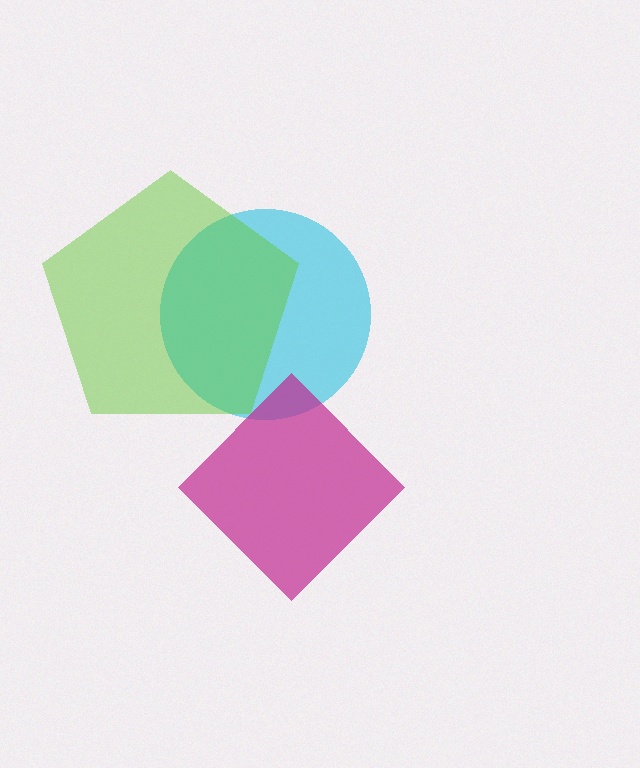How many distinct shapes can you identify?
There are 3 distinct shapes: a cyan circle, a magenta diamond, a lime pentagon.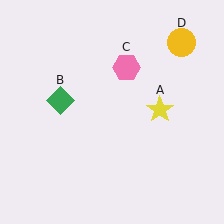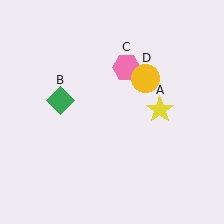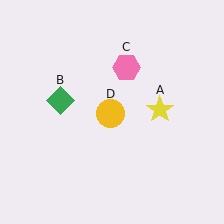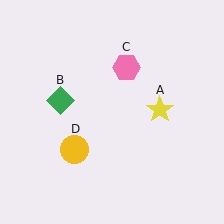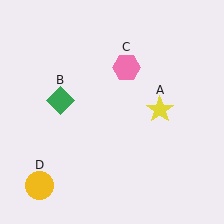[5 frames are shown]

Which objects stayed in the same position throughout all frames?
Yellow star (object A) and green diamond (object B) and pink hexagon (object C) remained stationary.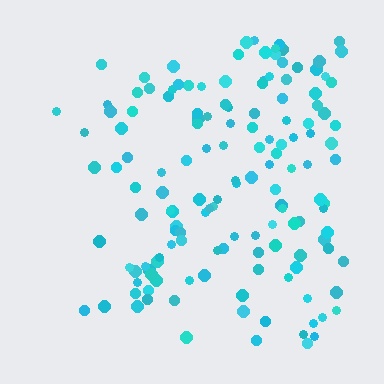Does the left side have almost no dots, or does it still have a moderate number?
Still a moderate number, just noticeably fewer than the right.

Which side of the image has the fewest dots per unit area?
The left.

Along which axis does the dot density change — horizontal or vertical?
Horizontal.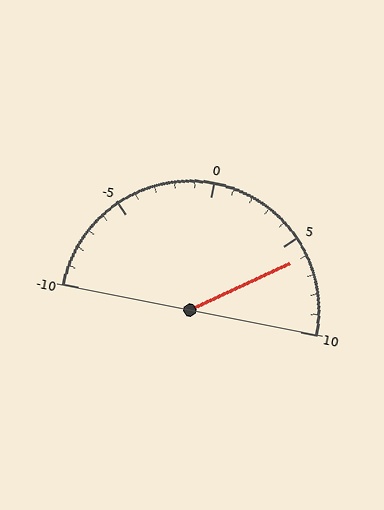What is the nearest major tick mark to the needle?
The nearest major tick mark is 5.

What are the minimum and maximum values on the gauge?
The gauge ranges from -10 to 10.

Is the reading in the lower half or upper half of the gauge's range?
The reading is in the upper half of the range (-10 to 10).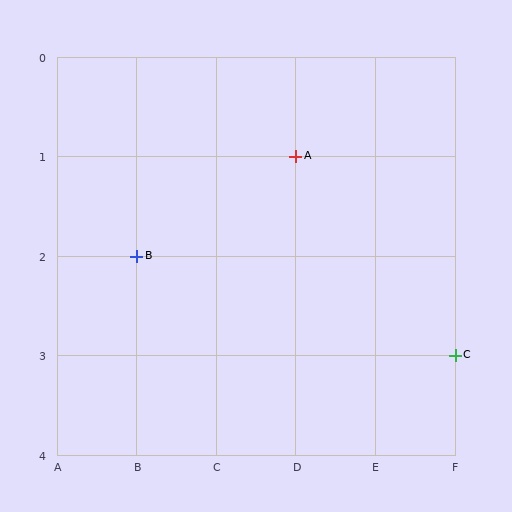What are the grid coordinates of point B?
Point B is at grid coordinates (B, 2).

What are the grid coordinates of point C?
Point C is at grid coordinates (F, 3).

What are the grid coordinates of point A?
Point A is at grid coordinates (D, 1).